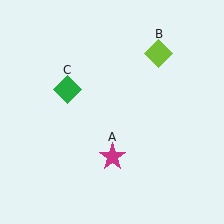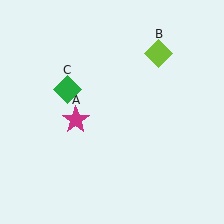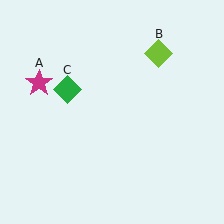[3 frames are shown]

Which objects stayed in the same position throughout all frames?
Lime diamond (object B) and green diamond (object C) remained stationary.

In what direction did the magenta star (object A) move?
The magenta star (object A) moved up and to the left.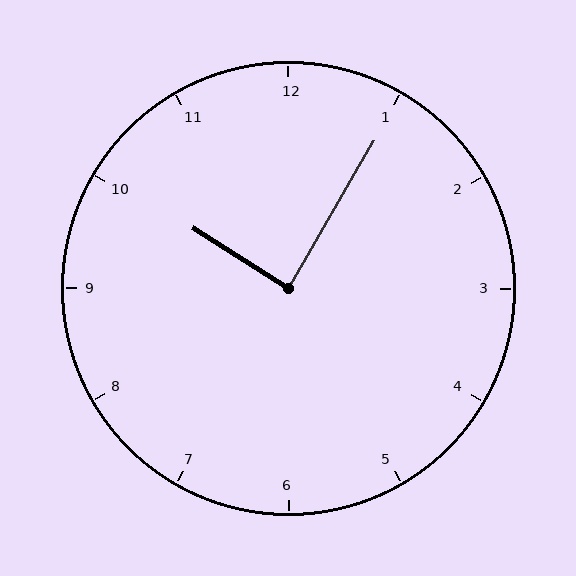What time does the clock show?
10:05.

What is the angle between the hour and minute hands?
Approximately 88 degrees.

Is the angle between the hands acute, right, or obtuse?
It is right.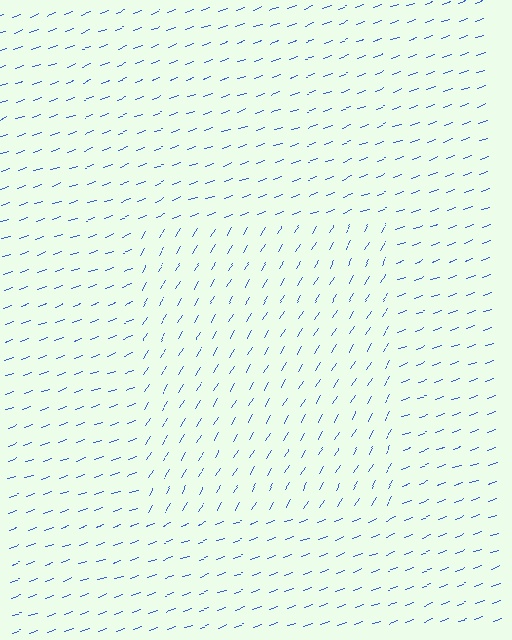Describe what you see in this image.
The image is filled with small blue line segments. A rectangle region in the image has lines oriented differently from the surrounding lines, creating a visible texture boundary.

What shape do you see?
I see a rectangle.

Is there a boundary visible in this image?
Yes, there is a texture boundary formed by a change in line orientation.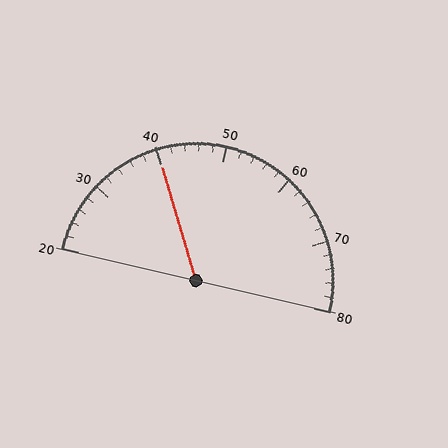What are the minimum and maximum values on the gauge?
The gauge ranges from 20 to 80.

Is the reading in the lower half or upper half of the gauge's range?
The reading is in the lower half of the range (20 to 80).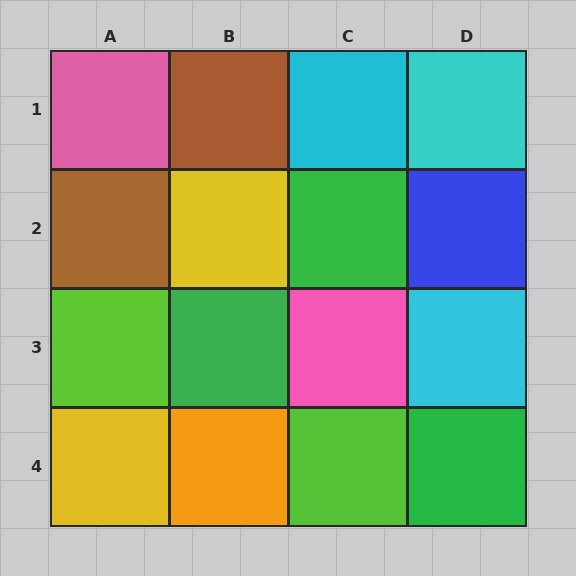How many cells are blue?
1 cell is blue.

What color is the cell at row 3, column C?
Pink.